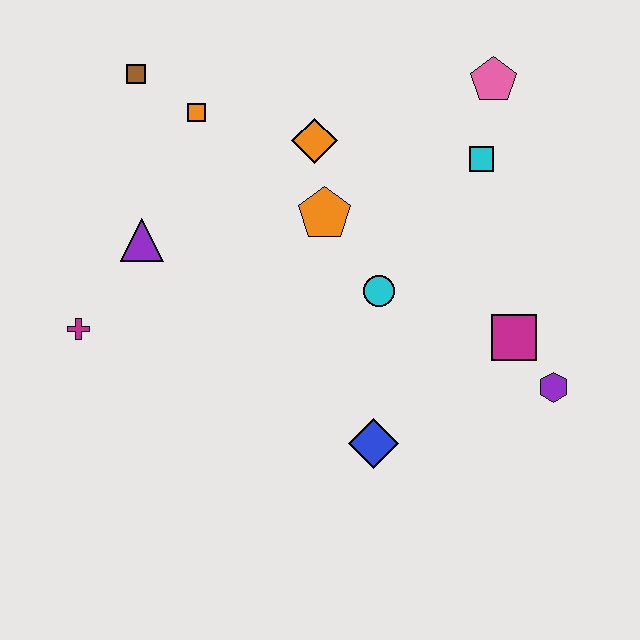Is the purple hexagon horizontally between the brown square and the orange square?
No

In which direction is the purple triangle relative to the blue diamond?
The purple triangle is to the left of the blue diamond.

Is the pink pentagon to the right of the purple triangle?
Yes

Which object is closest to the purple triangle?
The magenta cross is closest to the purple triangle.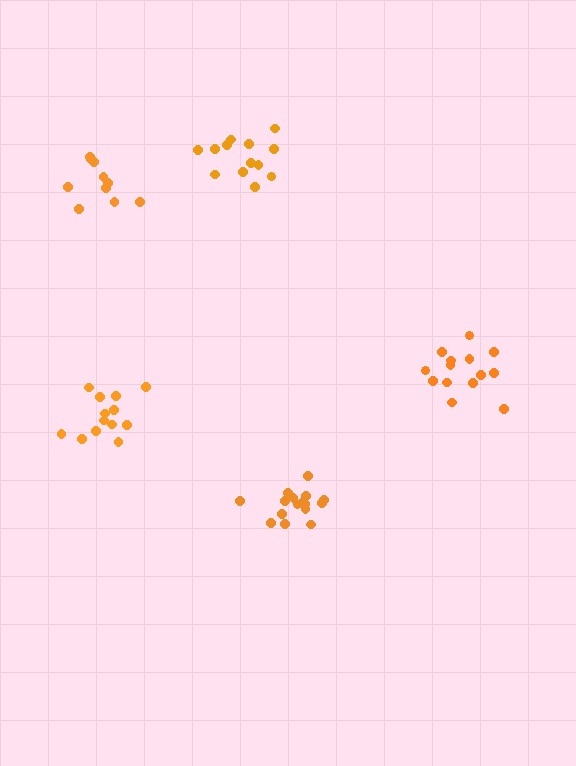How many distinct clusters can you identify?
There are 5 distinct clusters.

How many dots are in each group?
Group 1: 14 dots, Group 2: 13 dots, Group 3: 10 dots, Group 4: 16 dots, Group 5: 13 dots (66 total).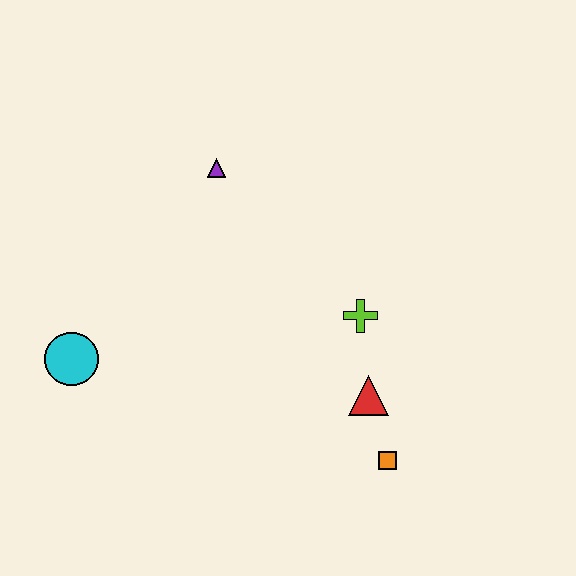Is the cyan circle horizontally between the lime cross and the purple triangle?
No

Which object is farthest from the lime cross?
The cyan circle is farthest from the lime cross.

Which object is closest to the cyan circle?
The purple triangle is closest to the cyan circle.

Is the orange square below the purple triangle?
Yes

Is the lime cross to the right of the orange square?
No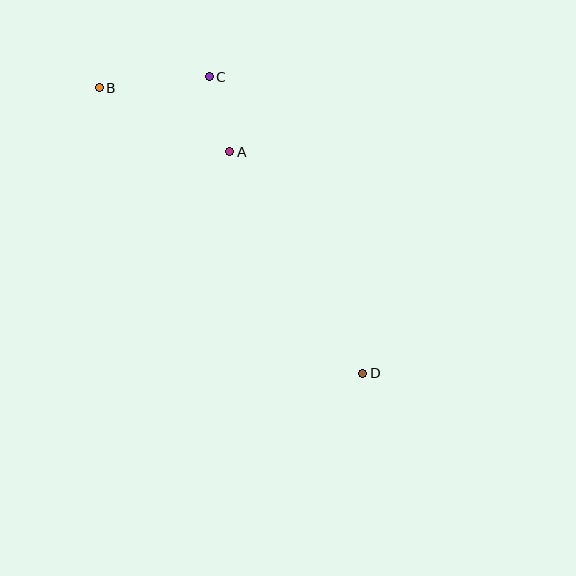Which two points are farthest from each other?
Points B and D are farthest from each other.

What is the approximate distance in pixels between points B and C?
The distance between B and C is approximately 111 pixels.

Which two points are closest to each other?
Points A and C are closest to each other.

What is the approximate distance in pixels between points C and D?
The distance between C and D is approximately 334 pixels.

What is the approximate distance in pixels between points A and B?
The distance between A and B is approximately 146 pixels.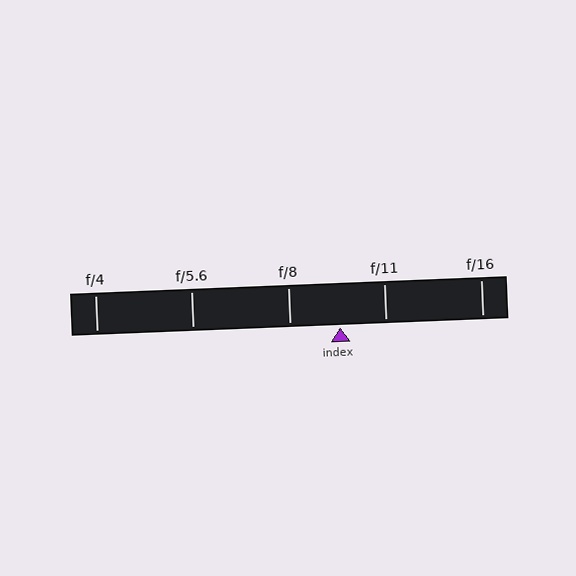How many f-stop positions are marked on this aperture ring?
There are 5 f-stop positions marked.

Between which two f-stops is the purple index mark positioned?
The index mark is between f/8 and f/11.